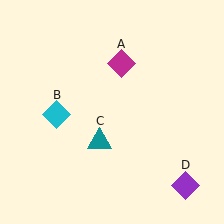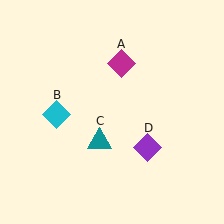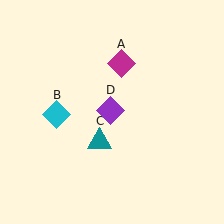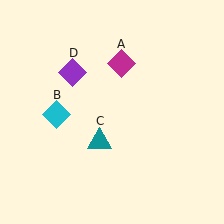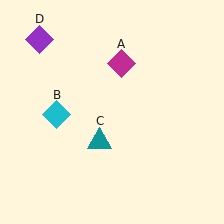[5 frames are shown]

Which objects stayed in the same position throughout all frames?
Magenta diamond (object A) and cyan diamond (object B) and teal triangle (object C) remained stationary.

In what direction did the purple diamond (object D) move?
The purple diamond (object D) moved up and to the left.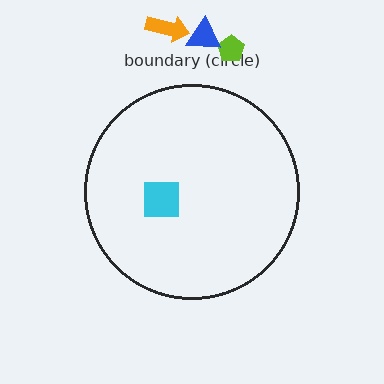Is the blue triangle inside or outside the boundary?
Outside.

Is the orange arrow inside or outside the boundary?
Outside.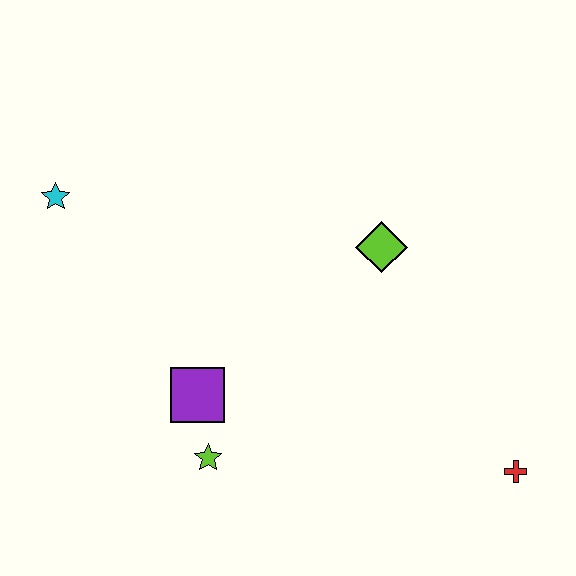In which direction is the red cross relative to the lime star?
The red cross is to the right of the lime star.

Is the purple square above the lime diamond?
No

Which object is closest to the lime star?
The purple square is closest to the lime star.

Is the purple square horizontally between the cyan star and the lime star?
Yes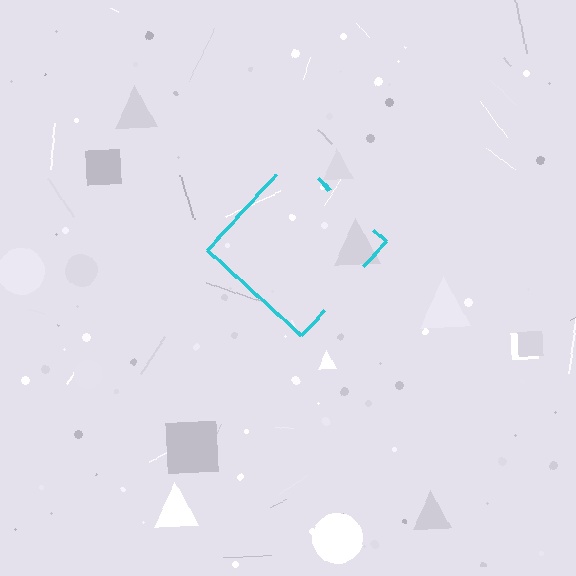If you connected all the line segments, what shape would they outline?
They would outline a diamond.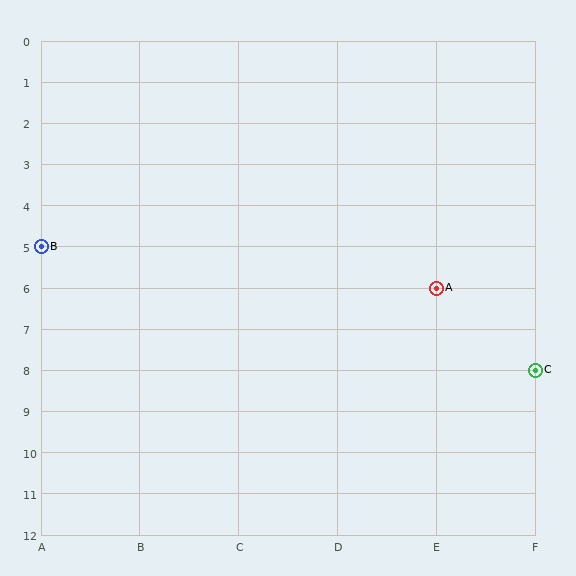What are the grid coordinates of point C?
Point C is at grid coordinates (F, 8).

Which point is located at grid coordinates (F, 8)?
Point C is at (F, 8).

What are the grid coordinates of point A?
Point A is at grid coordinates (E, 6).